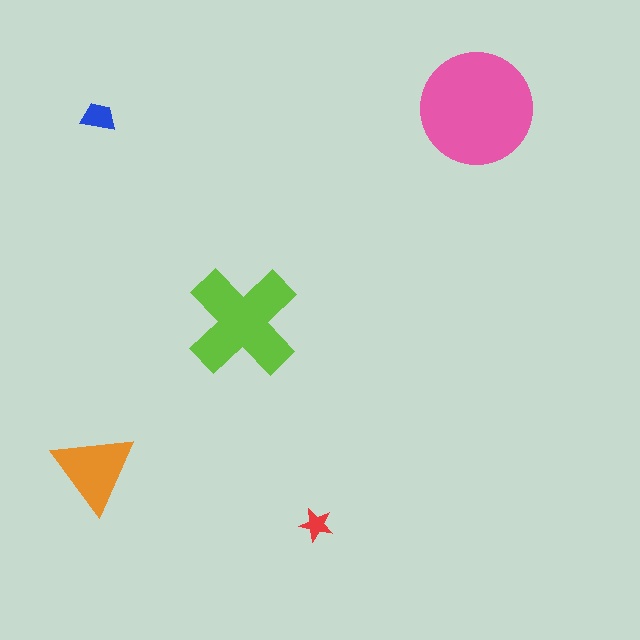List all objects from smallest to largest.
The red star, the blue trapezoid, the orange triangle, the lime cross, the pink circle.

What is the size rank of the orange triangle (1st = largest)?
3rd.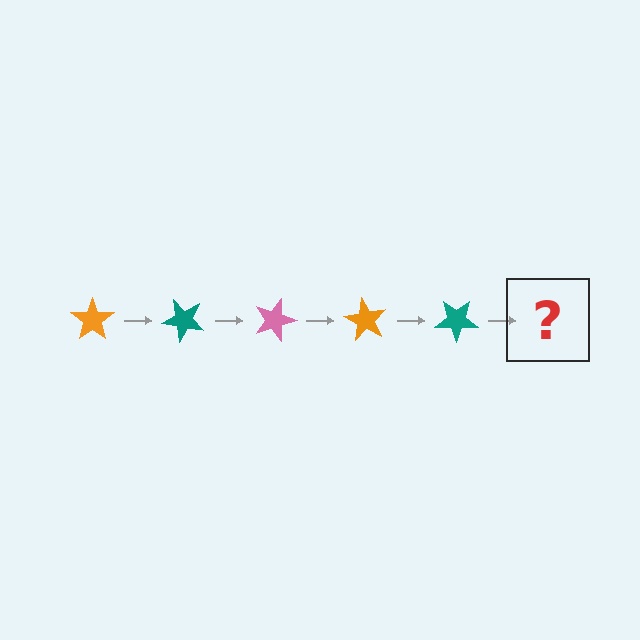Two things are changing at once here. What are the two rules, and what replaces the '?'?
The two rules are that it rotates 45 degrees each step and the color cycles through orange, teal, and pink. The '?' should be a pink star, rotated 225 degrees from the start.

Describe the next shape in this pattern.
It should be a pink star, rotated 225 degrees from the start.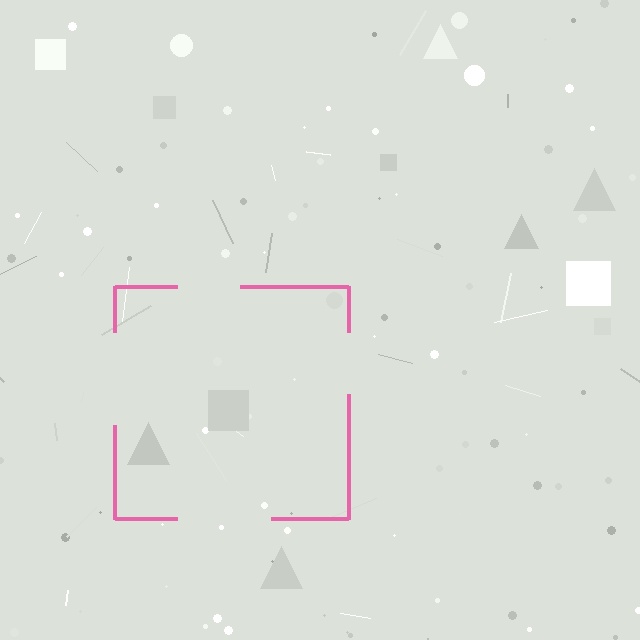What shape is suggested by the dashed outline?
The dashed outline suggests a square.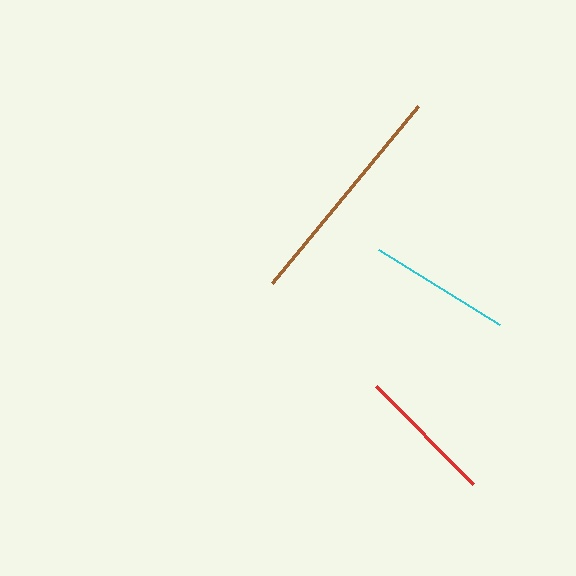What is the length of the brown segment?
The brown segment is approximately 229 pixels long.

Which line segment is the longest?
The brown line is the longest at approximately 229 pixels.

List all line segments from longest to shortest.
From longest to shortest: brown, cyan, red.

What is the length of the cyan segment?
The cyan segment is approximately 143 pixels long.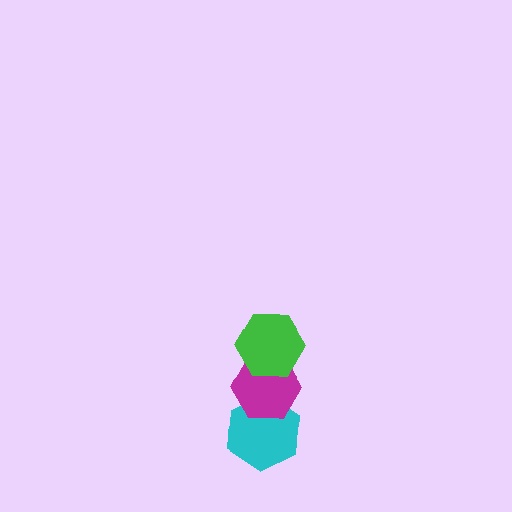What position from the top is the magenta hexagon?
The magenta hexagon is 2nd from the top.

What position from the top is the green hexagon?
The green hexagon is 1st from the top.